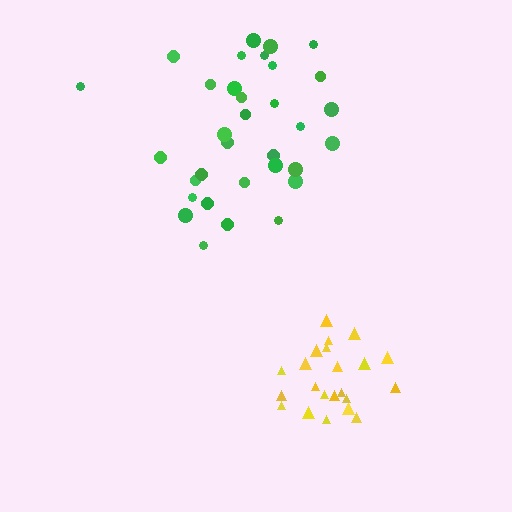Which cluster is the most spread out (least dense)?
Green.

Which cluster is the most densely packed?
Yellow.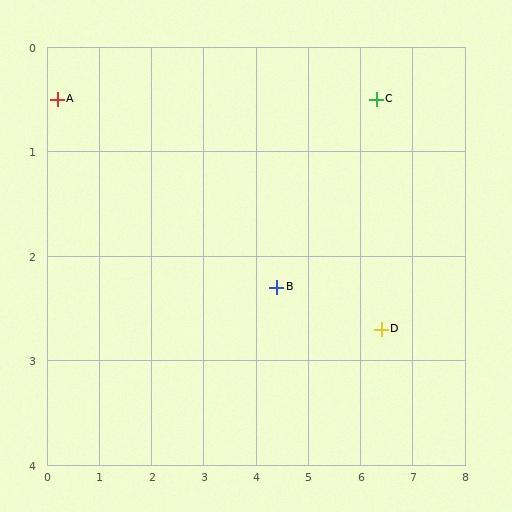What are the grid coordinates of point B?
Point B is at approximately (4.4, 2.3).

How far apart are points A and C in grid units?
Points A and C are about 6.1 grid units apart.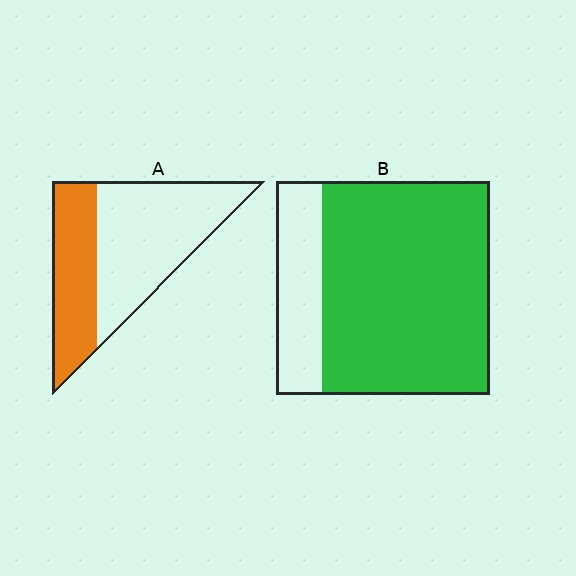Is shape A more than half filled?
No.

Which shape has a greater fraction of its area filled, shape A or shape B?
Shape B.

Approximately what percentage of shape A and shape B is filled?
A is approximately 40% and B is approximately 80%.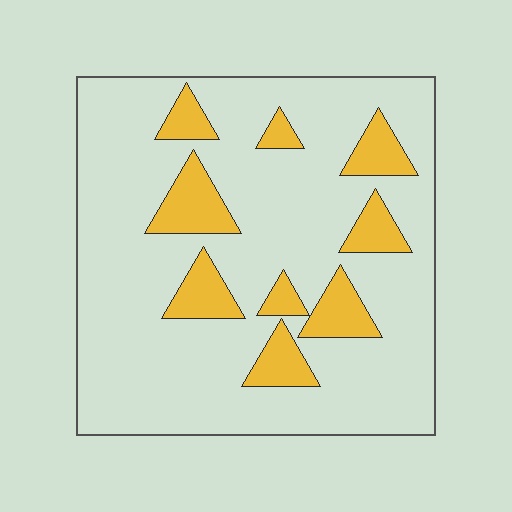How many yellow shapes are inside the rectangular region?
9.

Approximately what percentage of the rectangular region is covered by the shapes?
Approximately 20%.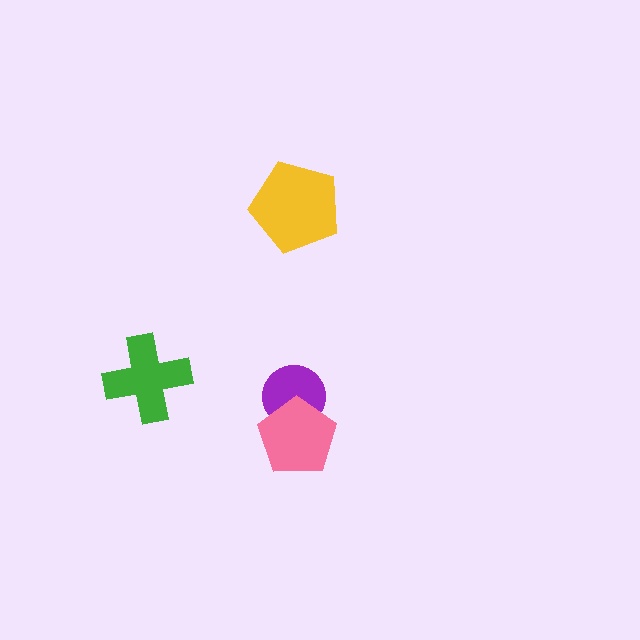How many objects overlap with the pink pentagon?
1 object overlaps with the pink pentagon.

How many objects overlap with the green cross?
0 objects overlap with the green cross.